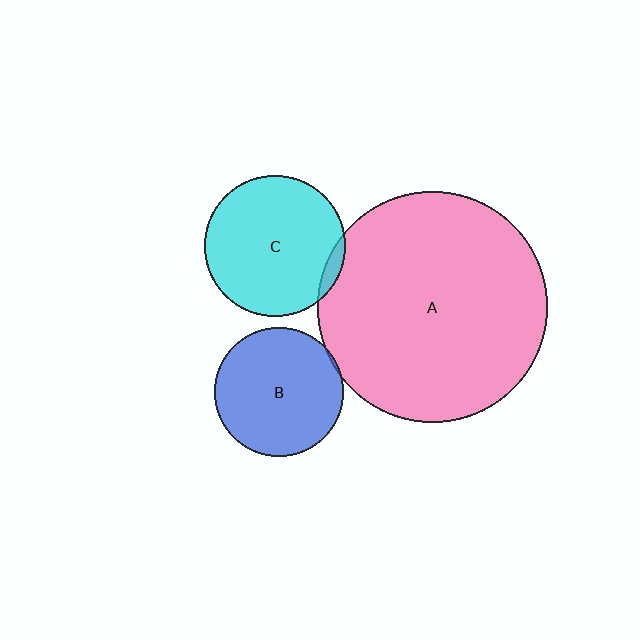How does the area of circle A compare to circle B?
Approximately 3.2 times.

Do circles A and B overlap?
Yes.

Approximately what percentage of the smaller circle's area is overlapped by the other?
Approximately 5%.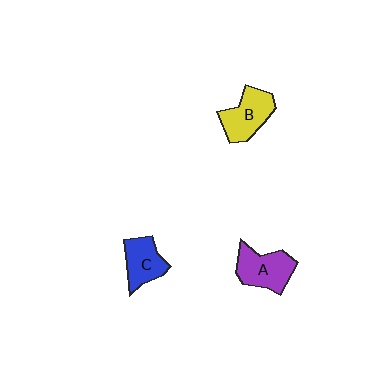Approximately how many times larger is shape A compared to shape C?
Approximately 1.2 times.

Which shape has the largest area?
Shape A (purple).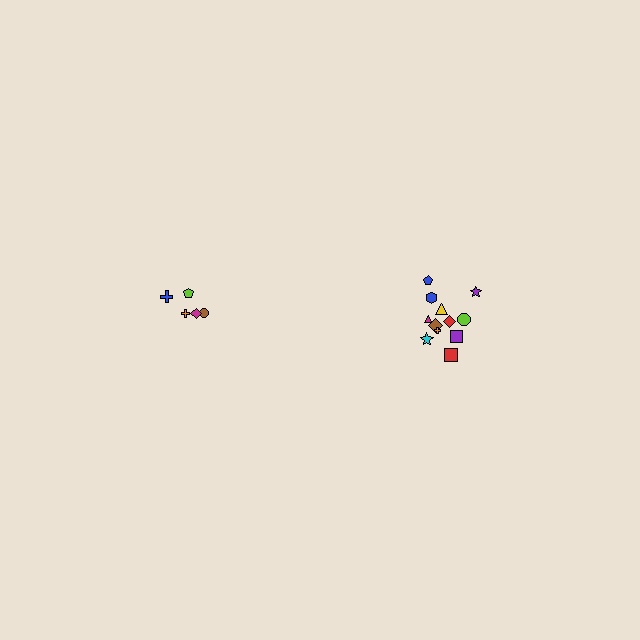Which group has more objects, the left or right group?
The right group.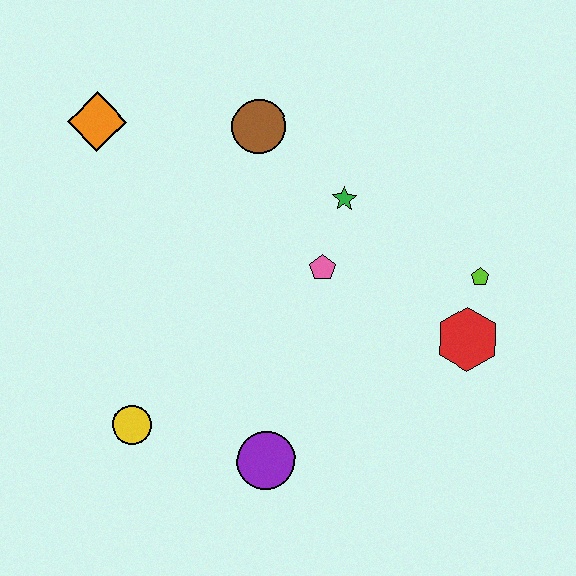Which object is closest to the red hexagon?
The lime pentagon is closest to the red hexagon.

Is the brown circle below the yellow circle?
No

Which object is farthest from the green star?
The yellow circle is farthest from the green star.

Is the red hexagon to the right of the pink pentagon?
Yes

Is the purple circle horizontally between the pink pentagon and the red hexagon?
No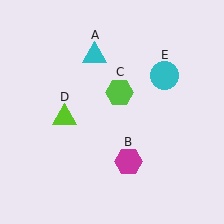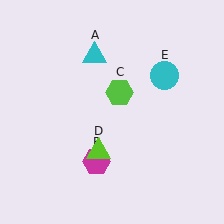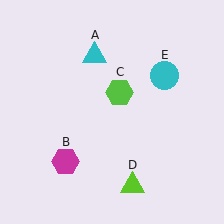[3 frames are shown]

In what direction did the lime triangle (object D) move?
The lime triangle (object D) moved down and to the right.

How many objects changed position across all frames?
2 objects changed position: magenta hexagon (object B), lime triangle (object D).